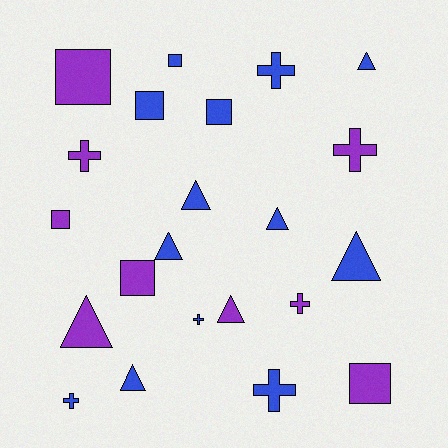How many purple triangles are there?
There are 2 purple triangles.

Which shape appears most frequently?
Triangle, with 8 objects.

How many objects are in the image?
There are 22 objects.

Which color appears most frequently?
Blue, with 13 objects.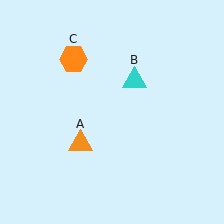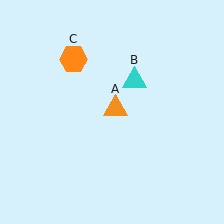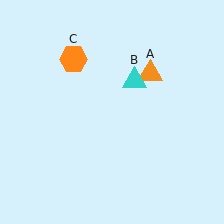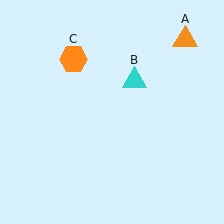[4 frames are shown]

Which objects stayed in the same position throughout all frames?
Cyan triangle (object B) and orange hexagon (object C) remained stationary.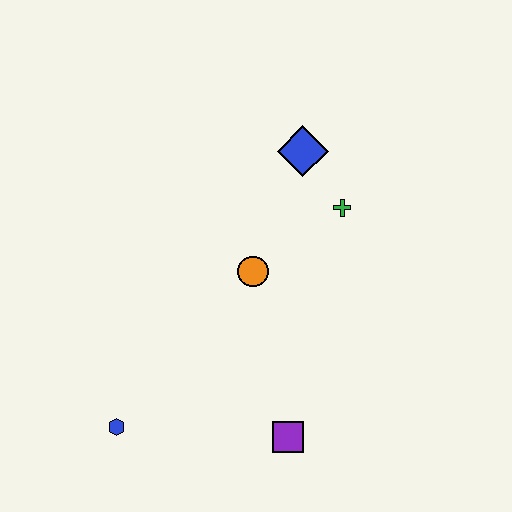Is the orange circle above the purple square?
Yes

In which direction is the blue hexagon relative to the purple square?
The blue hexagon is to the left of the purple square.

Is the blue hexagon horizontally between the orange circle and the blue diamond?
No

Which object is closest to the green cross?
The blue diamond is closest to the green cross.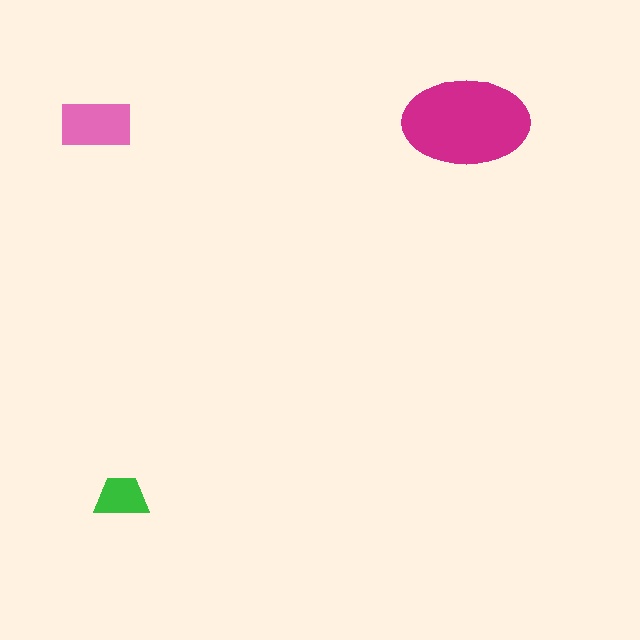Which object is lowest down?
The green trapezoid is bottommost.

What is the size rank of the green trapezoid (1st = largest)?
3rd.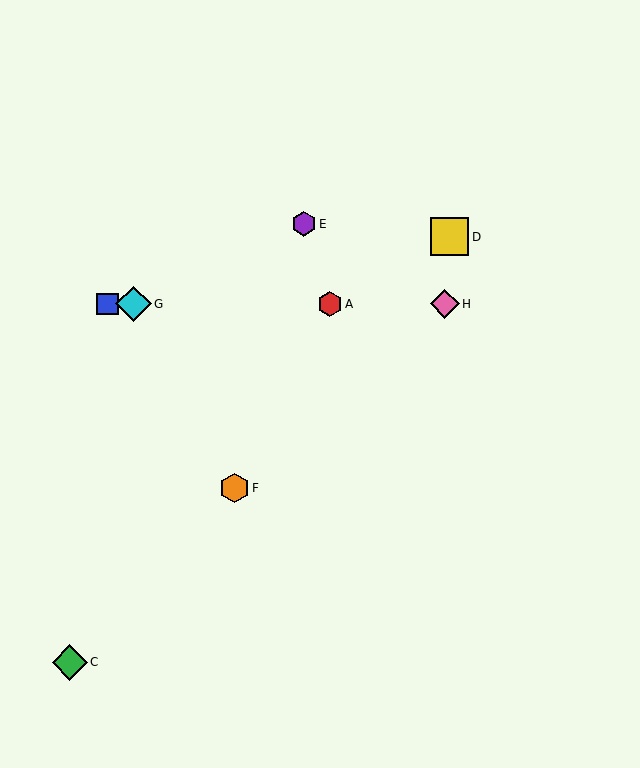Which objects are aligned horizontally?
Objects A, B, G, H are aligned horizontally.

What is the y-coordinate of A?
Object A is at y≈304.